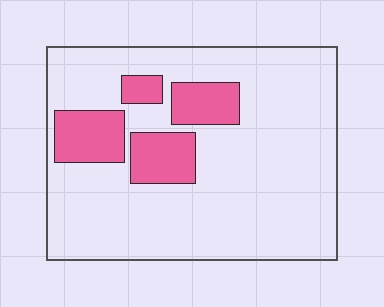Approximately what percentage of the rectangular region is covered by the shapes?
Approximately 20%.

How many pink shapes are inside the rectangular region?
4.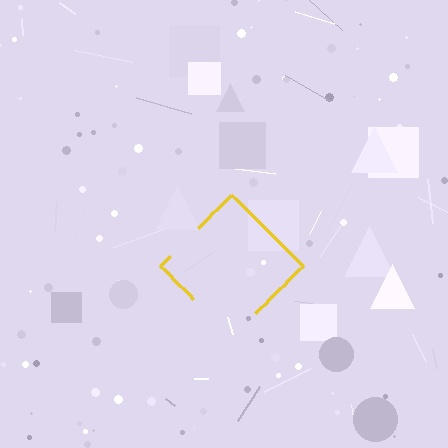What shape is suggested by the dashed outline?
The dashed outline suggests a diamond.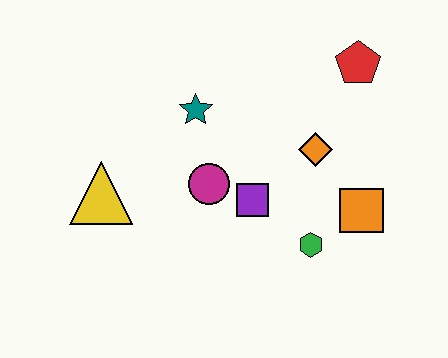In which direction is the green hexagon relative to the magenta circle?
The green hexagon is to the right of the magenta circle.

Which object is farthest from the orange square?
The yellow triangle is farthest from the orange square.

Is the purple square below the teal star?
Yes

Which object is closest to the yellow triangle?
The magenta circle is closest to the yellow triangle.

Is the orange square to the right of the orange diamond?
Yes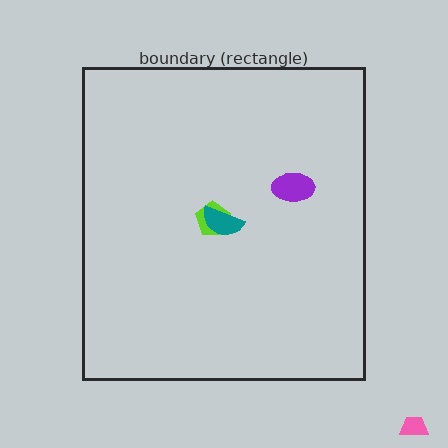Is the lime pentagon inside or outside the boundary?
Inside.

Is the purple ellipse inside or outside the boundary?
Inside.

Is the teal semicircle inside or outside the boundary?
Inside.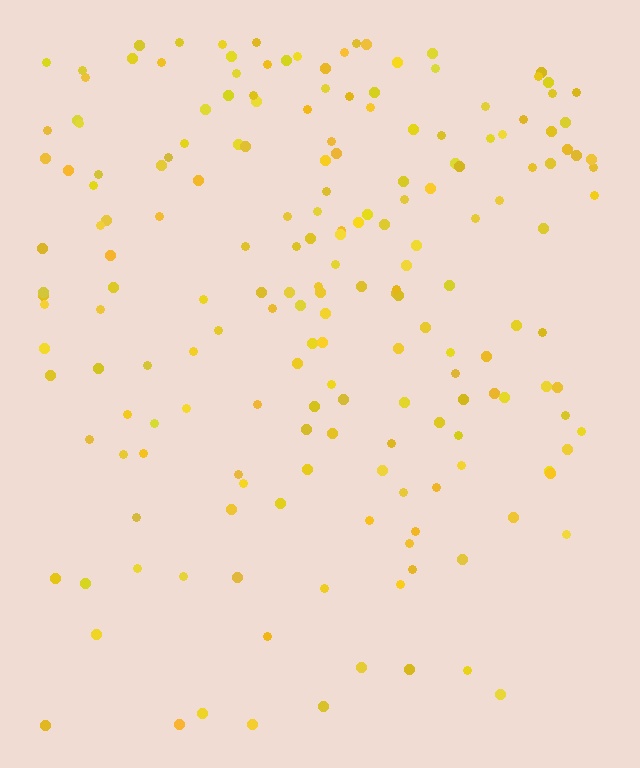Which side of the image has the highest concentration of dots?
The top.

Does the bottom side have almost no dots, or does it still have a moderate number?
Still a moderate number, just noticeably fewer than the top.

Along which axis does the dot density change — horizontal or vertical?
Vertical.